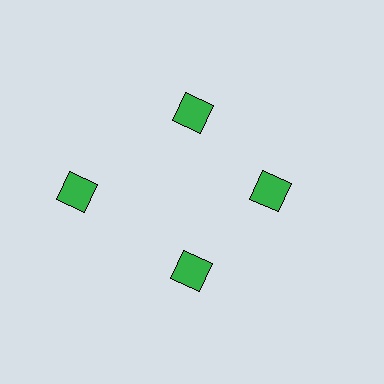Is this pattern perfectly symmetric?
No. The 4 green diamonds are arranged in a ring, but one element near the 9 o'clock position is pushed outward from the center, breaking the 4-fold rotational symmetry.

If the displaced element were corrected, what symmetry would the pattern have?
It would have 4-fold rotational symmetry — the pattern would map onto itself every 90 degrees.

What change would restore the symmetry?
The symmetry would be restored by moving it inward, back onto the ring so that all 4 diamonds sit at equal angles and equal distance from the center.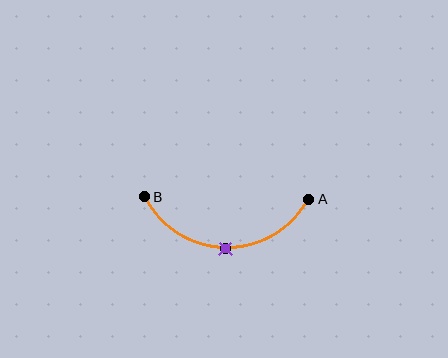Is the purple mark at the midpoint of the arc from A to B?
Yes. The purple mark lies on the arc at equal arc-length from both A and B — it is the arc midpoint.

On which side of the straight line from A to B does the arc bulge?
The arc bulges below the straight line connecting A and B.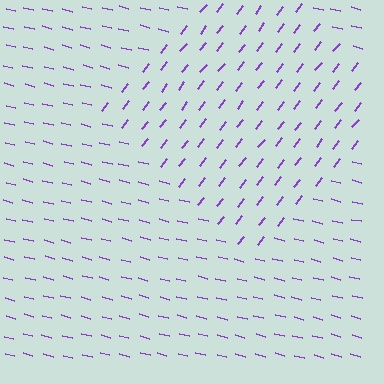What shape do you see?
I see a diamond.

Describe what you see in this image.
The image is filled with small purple line segments. A diamond region in the image has lines oriented differently from the surrounding lines, creating a visible texture boundary.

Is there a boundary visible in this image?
Yes, there is a texture boundary formed by a change in line orientation.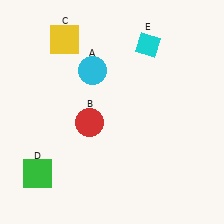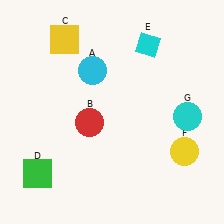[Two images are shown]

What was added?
A yellow circle (F), a cyan circle (G) were added in Image 2.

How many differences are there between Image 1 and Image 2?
There are 2 differences between the two images.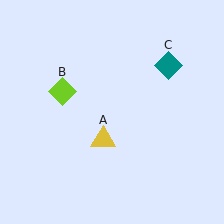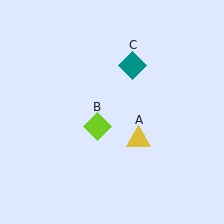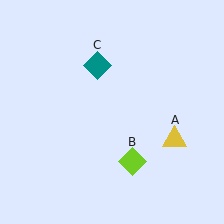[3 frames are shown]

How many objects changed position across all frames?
3 objects changed position: yellow triangle (object A), lime diamond (object B), teal diamond (object C).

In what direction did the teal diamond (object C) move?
The teal diamond (object C) moved left.